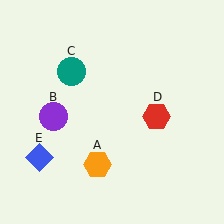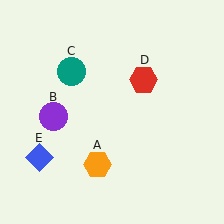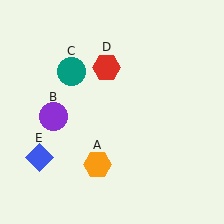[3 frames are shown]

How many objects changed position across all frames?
1 object changed position: red hexagon (object D).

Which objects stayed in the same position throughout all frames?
Orange hexagon (object A) and purple circle (object B) and teal circle (object C) and blue diamond (object E) remained stationary.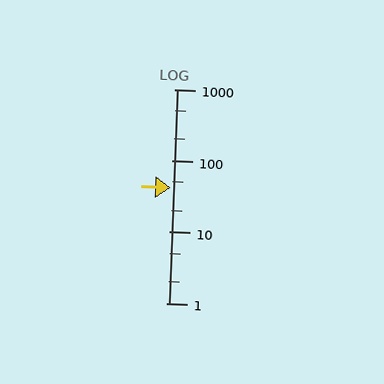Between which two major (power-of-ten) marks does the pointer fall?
The pointer is between 10 and 100.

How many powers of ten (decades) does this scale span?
The scale spans 3 decades, from 1 to 1000.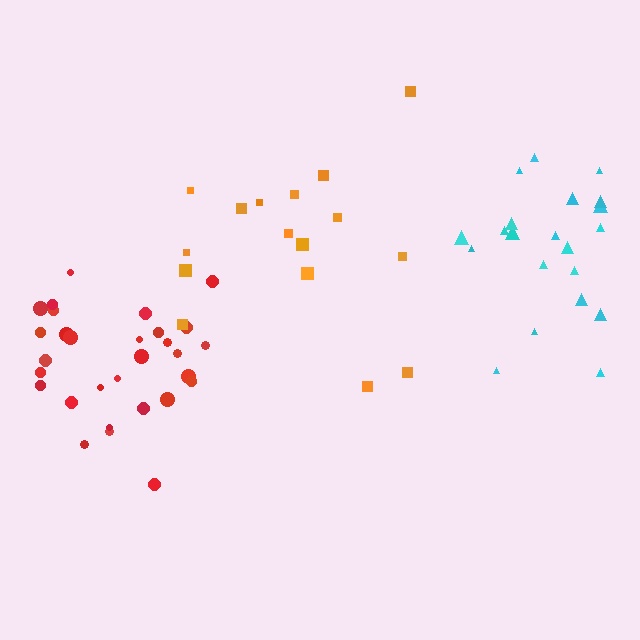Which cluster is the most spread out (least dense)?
Orange.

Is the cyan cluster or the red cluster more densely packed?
Red.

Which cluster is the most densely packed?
Red.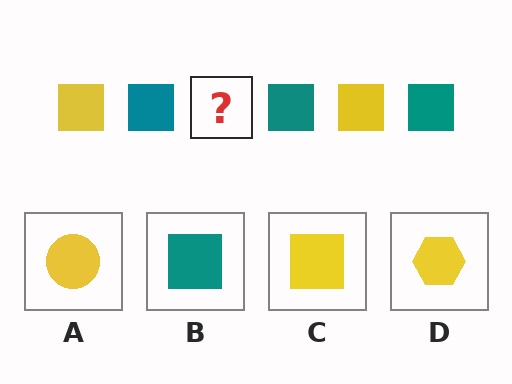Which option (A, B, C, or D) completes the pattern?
C.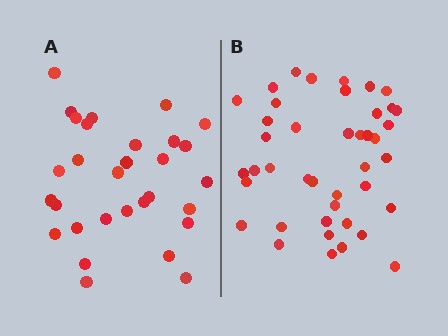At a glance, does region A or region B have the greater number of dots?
Region B (the right region) has more dots.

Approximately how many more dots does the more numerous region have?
Region B has roughly 12 or so more dots than region A.